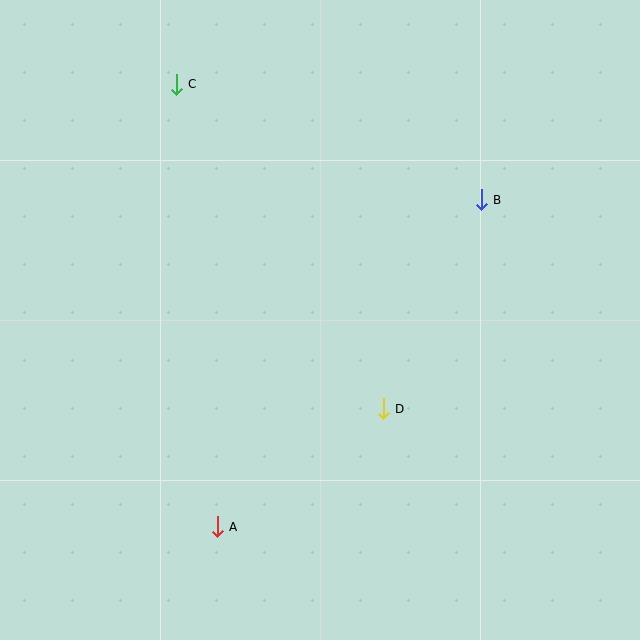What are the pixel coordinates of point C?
Point C is at (176, 85).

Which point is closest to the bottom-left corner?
Point A is closest to the bottom-left corner.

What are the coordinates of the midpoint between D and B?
The midpoint between D and B is at (432, 304).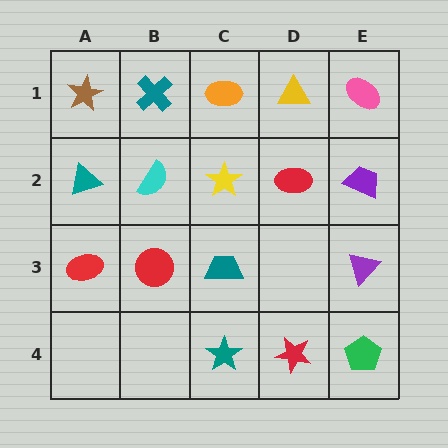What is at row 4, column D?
A red star.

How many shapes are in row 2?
5 shapes.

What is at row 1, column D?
A yellow triangle.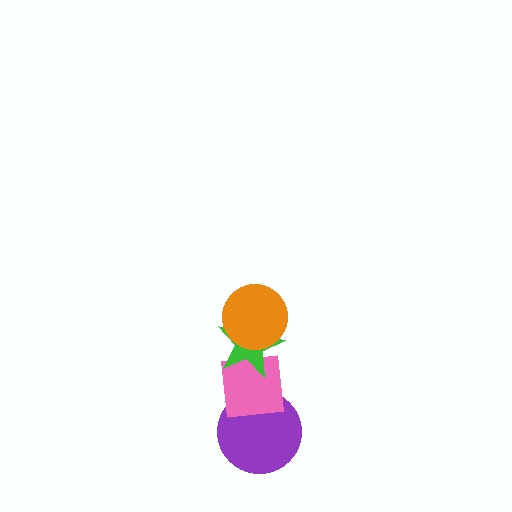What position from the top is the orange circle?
The orange circle is 1st from the top.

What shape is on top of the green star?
The orange circle is on top of the green star.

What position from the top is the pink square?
The pink square is 3rd from the top.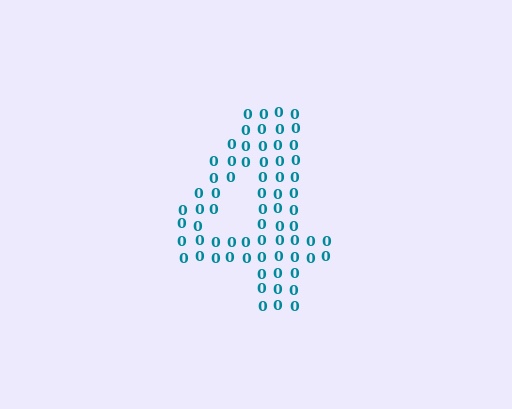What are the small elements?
The small elements are digit 0's.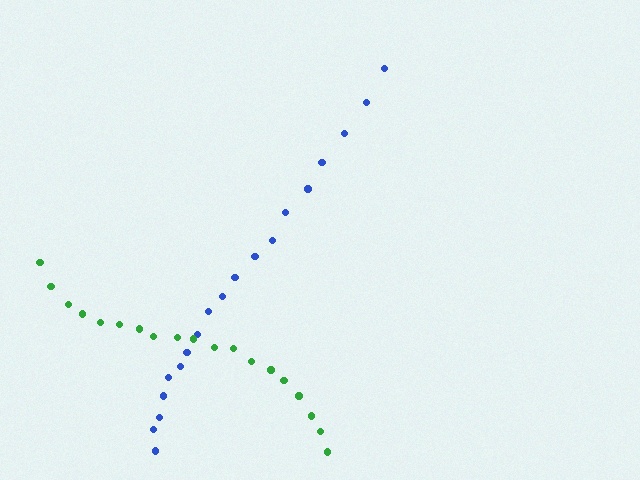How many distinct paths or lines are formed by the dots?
There are 2 distinct paths.